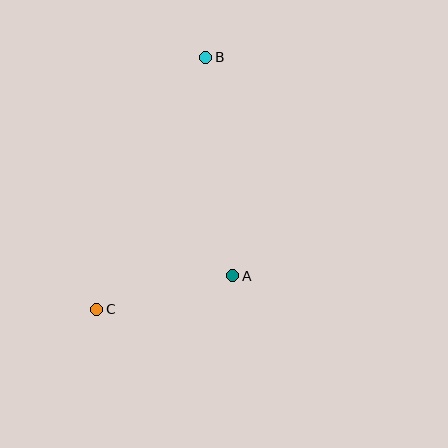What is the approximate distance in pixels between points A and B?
The distance between A and B is approximately 220 pixels.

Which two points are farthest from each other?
Points B and C are farthest from each other.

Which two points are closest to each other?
Points A and C are closest to each other.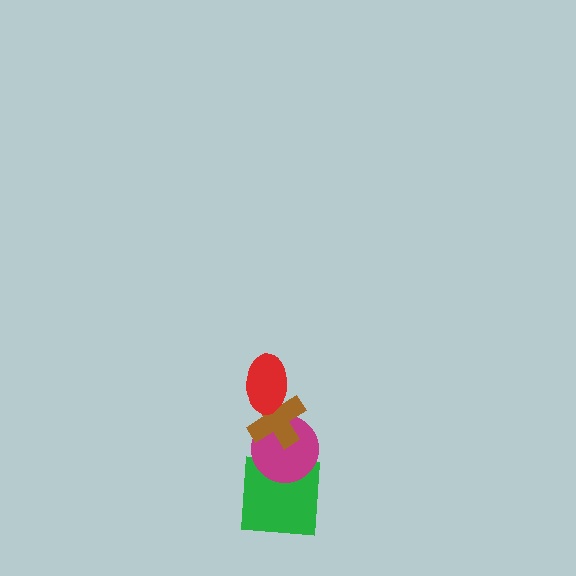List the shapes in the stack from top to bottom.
From top to bottom: the red ellipse, the brown cross, the magenta circle, the green square.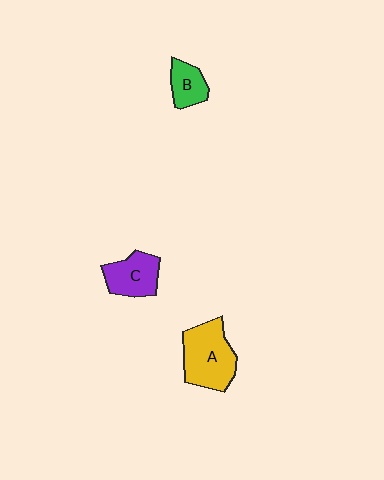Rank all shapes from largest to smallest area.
From largest to smallest: A (yellow), C (purple), B (green).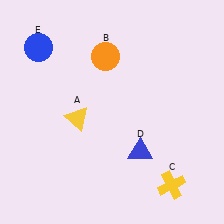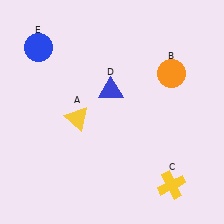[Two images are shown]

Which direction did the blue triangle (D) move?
The blue triangle (D) moved up.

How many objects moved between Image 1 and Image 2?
2 objects moved between the two images.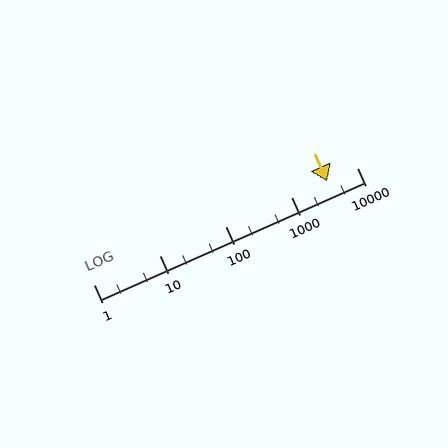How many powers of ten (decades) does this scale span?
The scale spans 4 decades, from 1 to 10000.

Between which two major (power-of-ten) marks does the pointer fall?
The pointer is between 1000 and 10000.